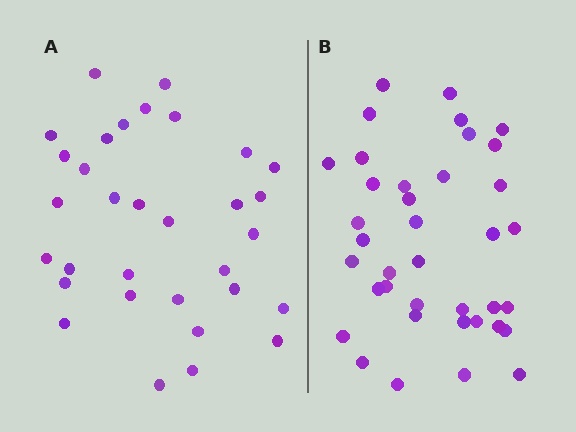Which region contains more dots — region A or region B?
Region B (the right region) has more dots.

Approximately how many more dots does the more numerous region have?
Region B has about 6 more dots than region A.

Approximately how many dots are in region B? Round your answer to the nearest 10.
About 40 dots. (The exact count is 38, which rounds to 40.)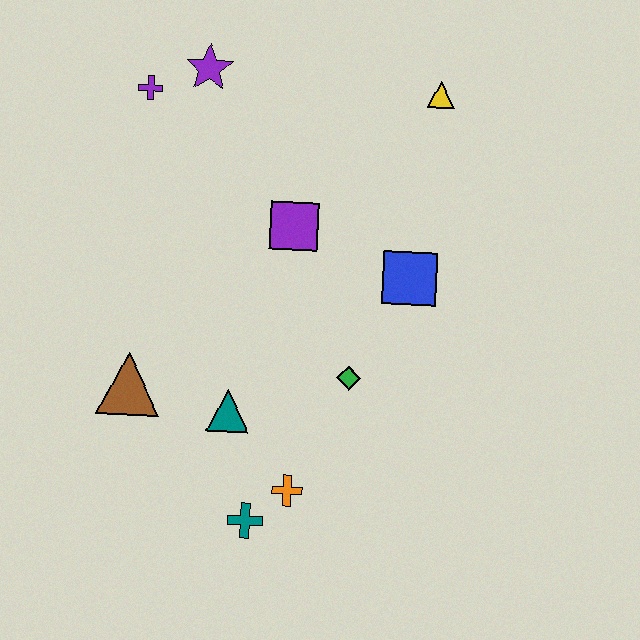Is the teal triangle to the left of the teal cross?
Yes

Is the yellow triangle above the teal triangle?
Yes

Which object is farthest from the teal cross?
The yellow triangle is farthest from the teal cross.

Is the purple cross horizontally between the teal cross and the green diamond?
No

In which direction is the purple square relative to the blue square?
The purple square is to the left of the blue square.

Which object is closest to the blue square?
The green diamond is closest to the blue square.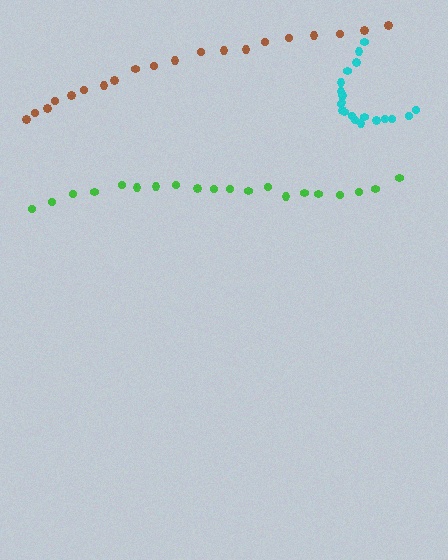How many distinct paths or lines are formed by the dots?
There are 3 distinct paths.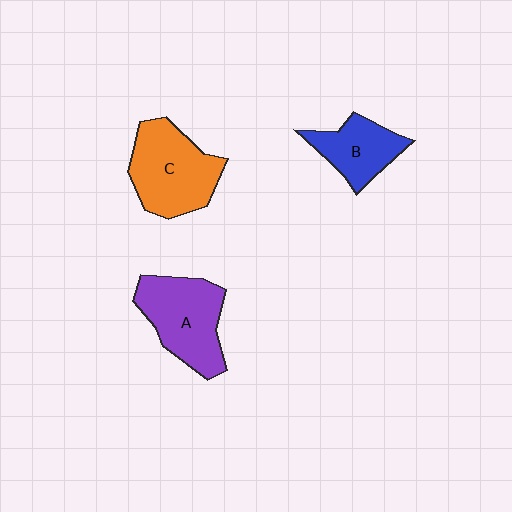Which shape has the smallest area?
Shape B (blue).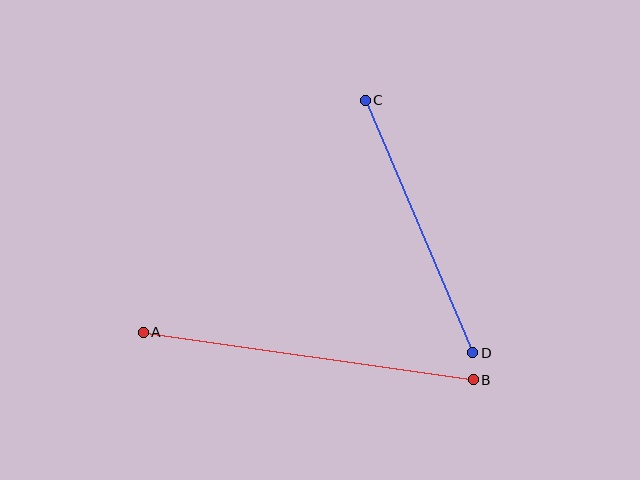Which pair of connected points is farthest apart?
Points A and B are farthest apart.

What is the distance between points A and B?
The distance is approximately 333 pixels.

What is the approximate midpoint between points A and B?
The midpoint is at approximately (308, 356) pixels.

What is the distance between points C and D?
The distance is approximately 274 pixels.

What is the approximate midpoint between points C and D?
The midpoint is at approximately (419, 227) pixels.